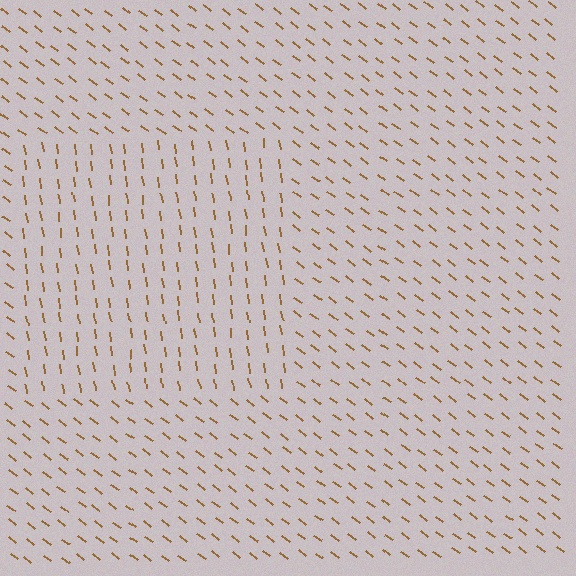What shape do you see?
I see a rectangle.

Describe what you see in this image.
The image is filled with small brown line segments. A rectangle region in the image has lines oriented differently from the surrounding lines, creating a visible texture boundary.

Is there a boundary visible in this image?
Yes, there is a texture boundary formed by a change in line orientation.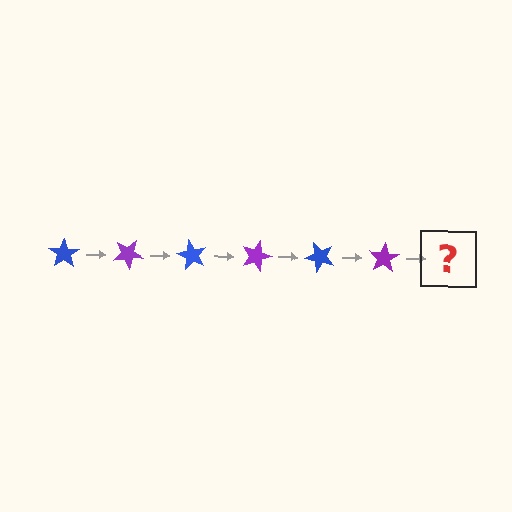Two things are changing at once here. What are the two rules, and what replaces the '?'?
The two rules are that it rotates 30 degrees each step and the color cycles through blue and purple. The '?' should be a blue star, rotated 180 degrees from the start.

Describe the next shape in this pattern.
It should be a blue star, rotated 180 degrees from the start.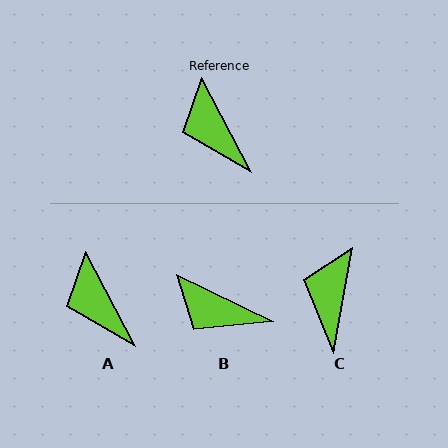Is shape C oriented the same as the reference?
No, it is off by about 38 degrees.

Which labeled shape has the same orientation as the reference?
A.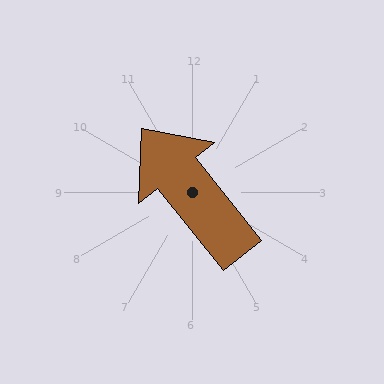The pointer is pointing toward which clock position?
Roughly 11 o'clock.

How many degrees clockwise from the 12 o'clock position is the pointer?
Approximately 321 degrees.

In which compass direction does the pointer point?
Northwest.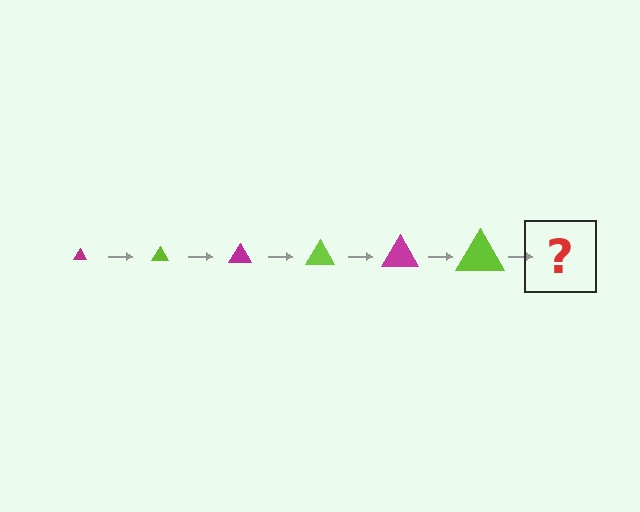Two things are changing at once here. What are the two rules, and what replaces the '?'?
The two rules are that the triangle grows larger each step and the color cycles through magenta and lime. The '?' should be a magenta triangle, larger than the previous one.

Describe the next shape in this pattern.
It should be a magenta triangle, larger than the previous one.